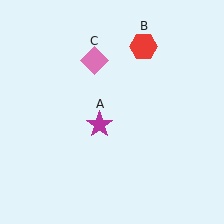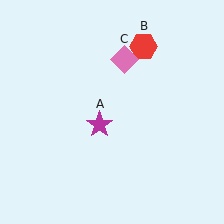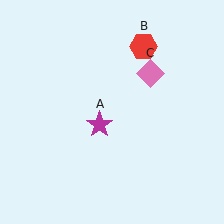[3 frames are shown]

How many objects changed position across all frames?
1 object changed position: pink diamond (object C).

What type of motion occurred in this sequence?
The pink diamond (object C) rotated clockwise around the center of the scene.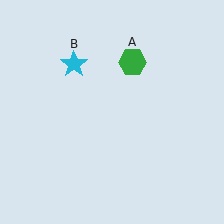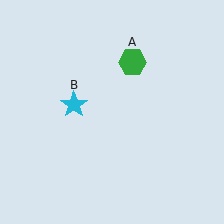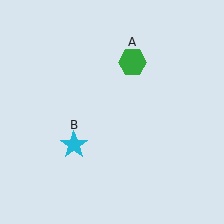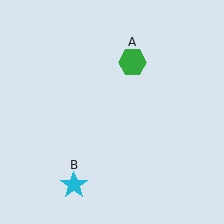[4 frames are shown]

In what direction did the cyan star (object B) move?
The cyan star (object B) moved down.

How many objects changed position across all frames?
1 object changed position: cyan star (object B).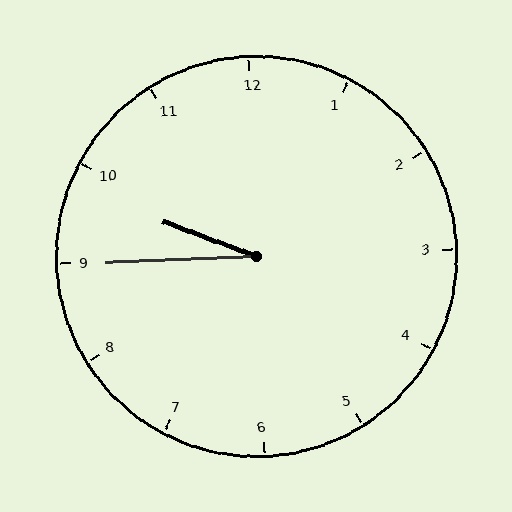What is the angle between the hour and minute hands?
Approximately 22 degrees.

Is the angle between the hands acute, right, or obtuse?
It is acute.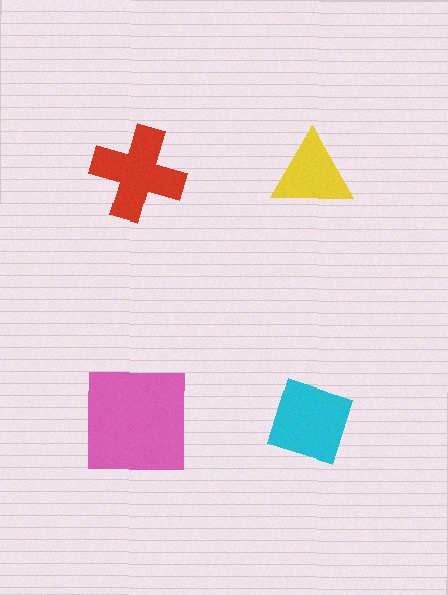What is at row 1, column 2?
A yellow triangle.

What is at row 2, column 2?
A cyan diamond.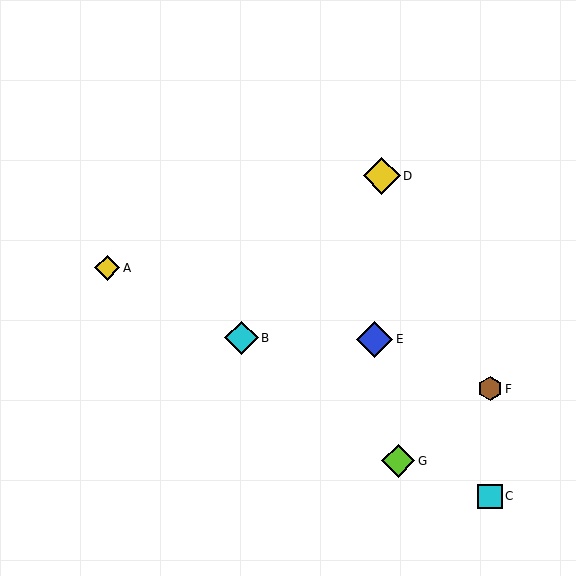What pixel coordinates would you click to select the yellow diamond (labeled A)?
Click at (107, 268) to select the yellow diamond A.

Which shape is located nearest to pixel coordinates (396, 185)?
The yellow diamond (labeled D) at (382, 176) is nearest to that location.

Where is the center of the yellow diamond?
The center of the yellow diamond is at (107, 268).